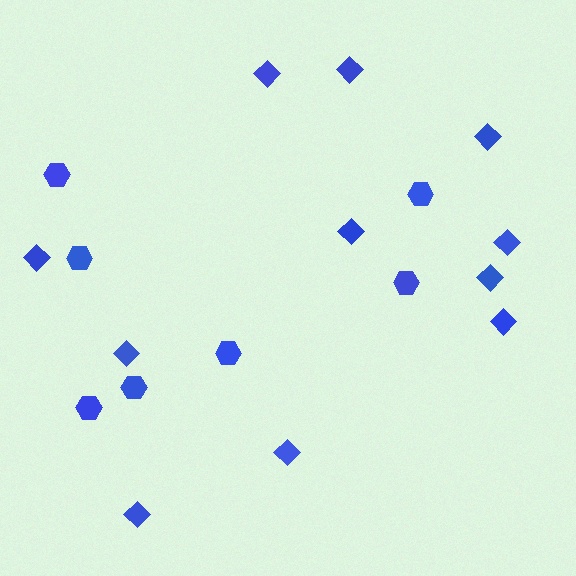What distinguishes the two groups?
There are 2 groups: one group of hexagons (7) and one group of diamonds (11).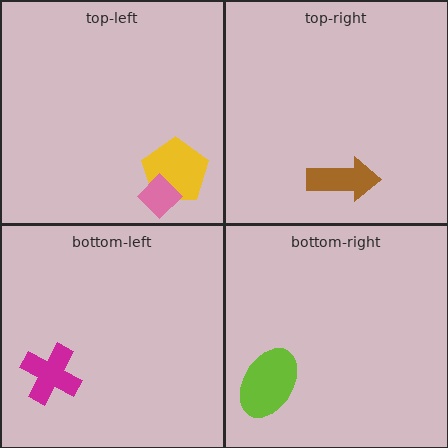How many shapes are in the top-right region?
1.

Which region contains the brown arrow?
The top-right region.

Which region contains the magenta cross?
The bottom-left region.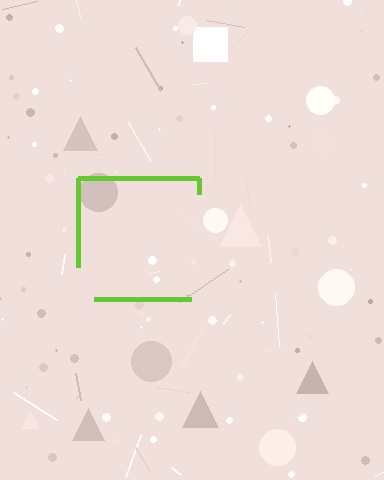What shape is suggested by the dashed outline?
The dashed outline suggests a square.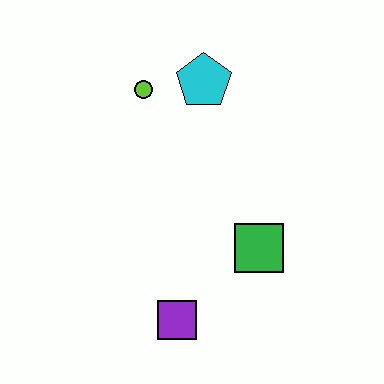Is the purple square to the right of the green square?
No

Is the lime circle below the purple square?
No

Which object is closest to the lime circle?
The cyan pentagon is closest to the lime circle.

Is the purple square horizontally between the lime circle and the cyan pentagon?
Yes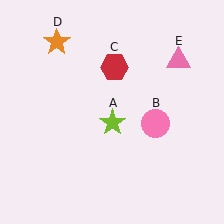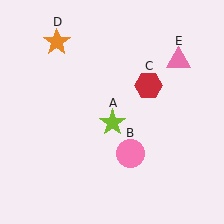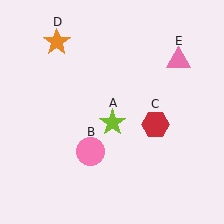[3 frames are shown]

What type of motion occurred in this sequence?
The pink circle (object B), red hexagon (object C) rotated clockwise around the center of the scene.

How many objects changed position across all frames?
2 objects changed position: pink circle (object B), red hexagon (object C).